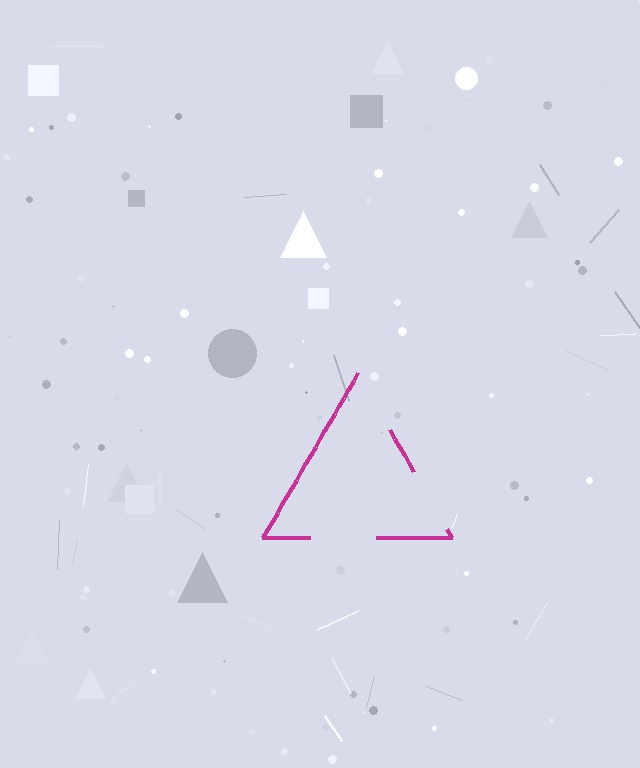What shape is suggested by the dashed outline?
The dashed outline suggests a triangle.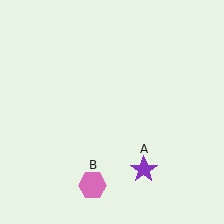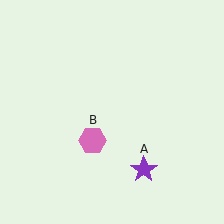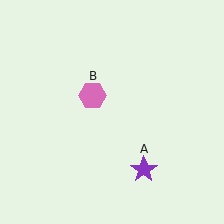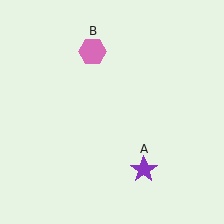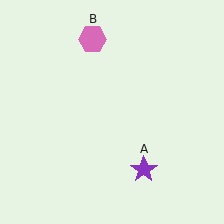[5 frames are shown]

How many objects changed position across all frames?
1 object changed position: pink hexagon (object B).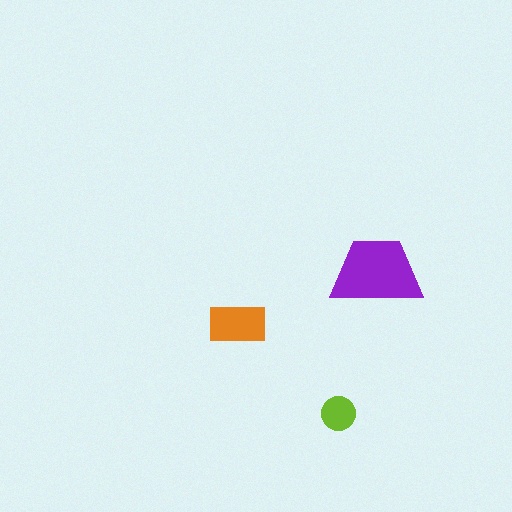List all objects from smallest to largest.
The lime circle, the orange rectangle, the purple trapezoid.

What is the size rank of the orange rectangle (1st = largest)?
2nd.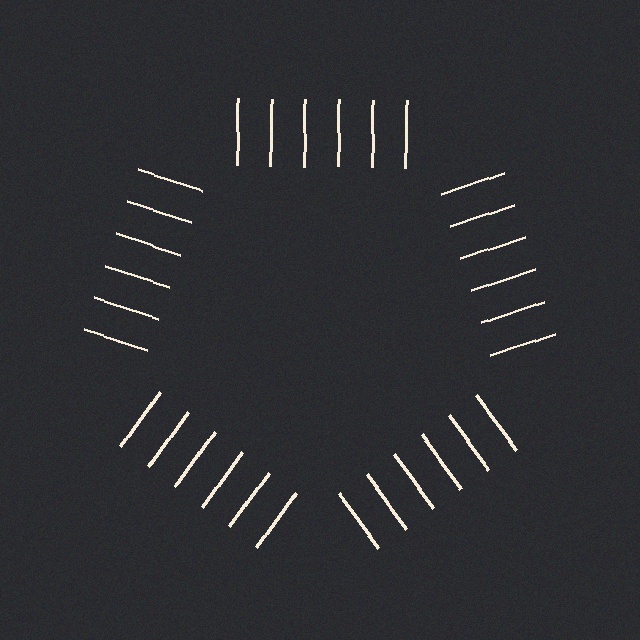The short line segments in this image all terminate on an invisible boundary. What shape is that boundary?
An illusory pentagon — the line segments terminate on its edges but no continuous stroke is drawn.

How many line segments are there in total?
30 — 6 along each of the 5 edges.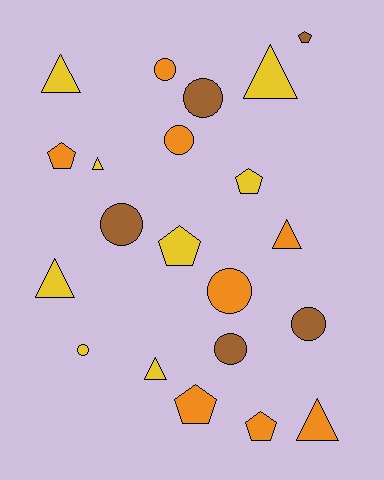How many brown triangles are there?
There are no brown triangles.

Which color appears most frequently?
Yellow, with 8 objects.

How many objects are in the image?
There are 21 objects.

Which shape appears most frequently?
Circle, with 8 objects.